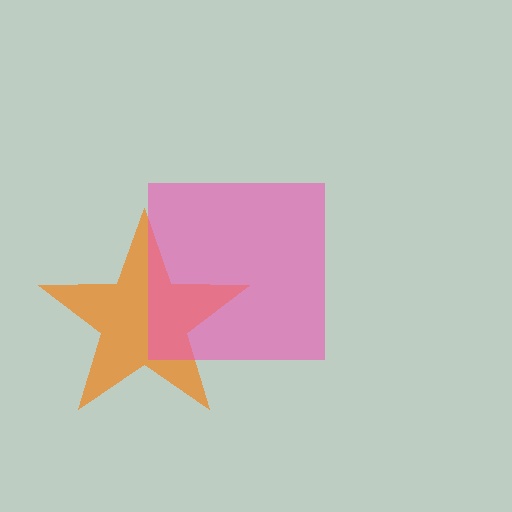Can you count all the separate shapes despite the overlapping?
Yes, there are 2 separate shapes.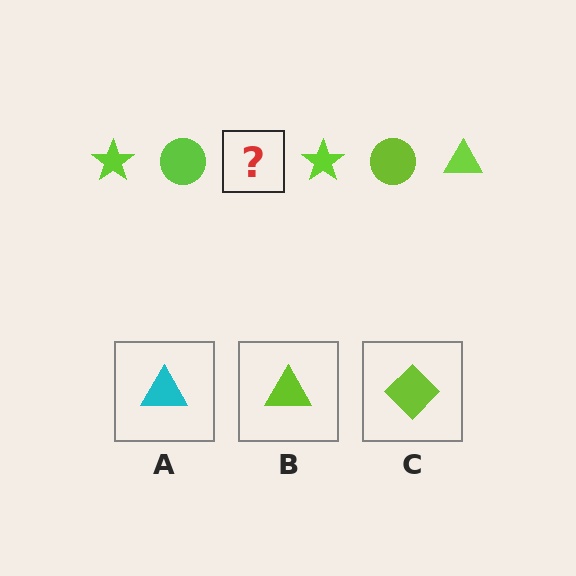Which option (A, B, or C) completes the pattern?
B.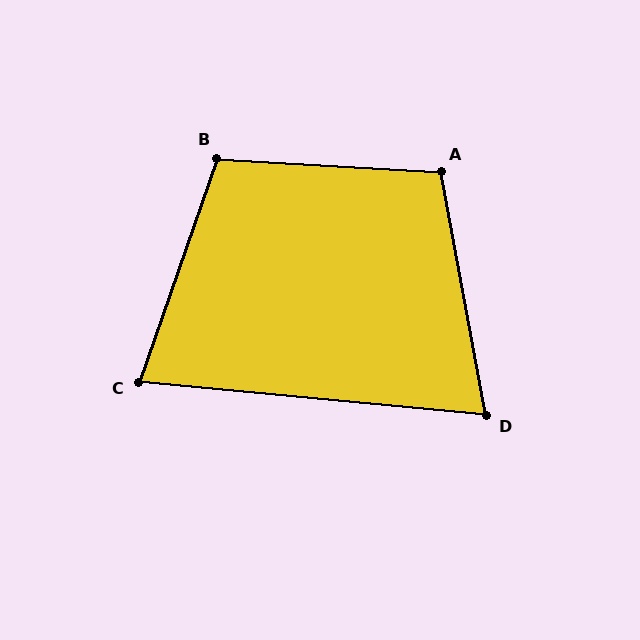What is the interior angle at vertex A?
Approximately 104 degrees (obtuse).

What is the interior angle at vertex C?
Approximately 76 degrees (acute).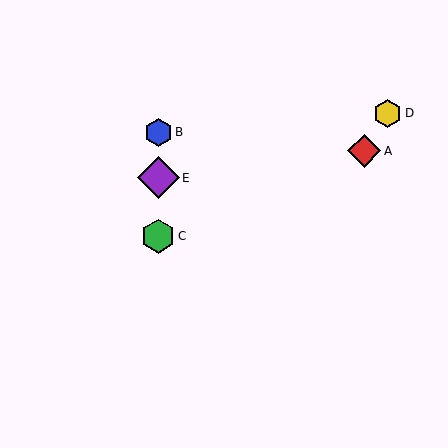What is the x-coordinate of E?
Object E is at x≈158.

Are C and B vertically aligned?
Yes, both are at x≈158.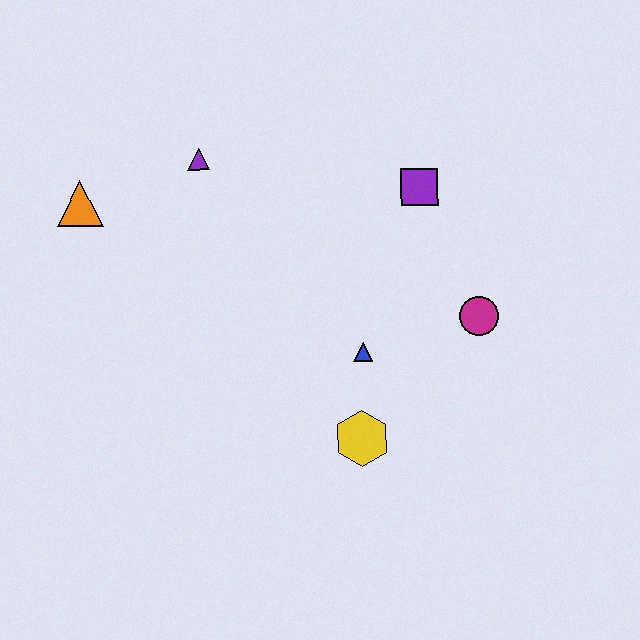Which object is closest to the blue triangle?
The yellow hexagon is closest to the blue triangle.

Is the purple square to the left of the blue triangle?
No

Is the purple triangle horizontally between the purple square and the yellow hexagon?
No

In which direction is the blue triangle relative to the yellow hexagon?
The blue triangle is above the yellow hexagon.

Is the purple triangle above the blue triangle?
Yes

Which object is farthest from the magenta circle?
The orange triangle is farthest from the magenta circle.